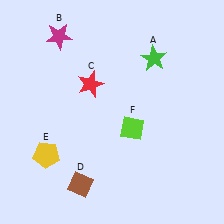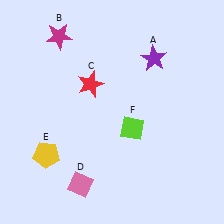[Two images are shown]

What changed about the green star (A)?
In Image 1, A is green. In Image 2, it changed to purple.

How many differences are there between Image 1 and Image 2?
There are 2 differences between the two images.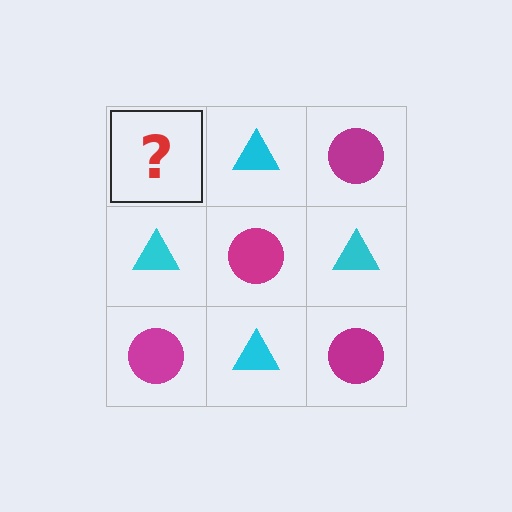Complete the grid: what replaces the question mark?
The question mark should be replaced with a magenta circle.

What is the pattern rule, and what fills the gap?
The rule is that it alternates magenta circle and cyan triangle in a checkerboard pattern. The gap should be filled with a magenta circle.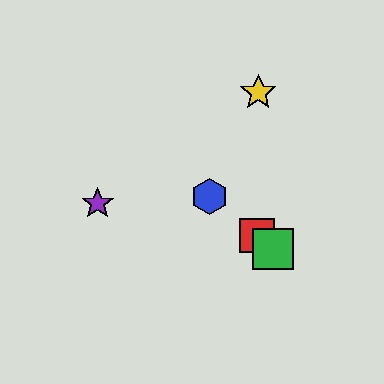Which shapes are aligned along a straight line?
The red square, the blue hexagon, the green square are aligned along a straight line.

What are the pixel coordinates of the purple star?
The purple star is at (98, 203).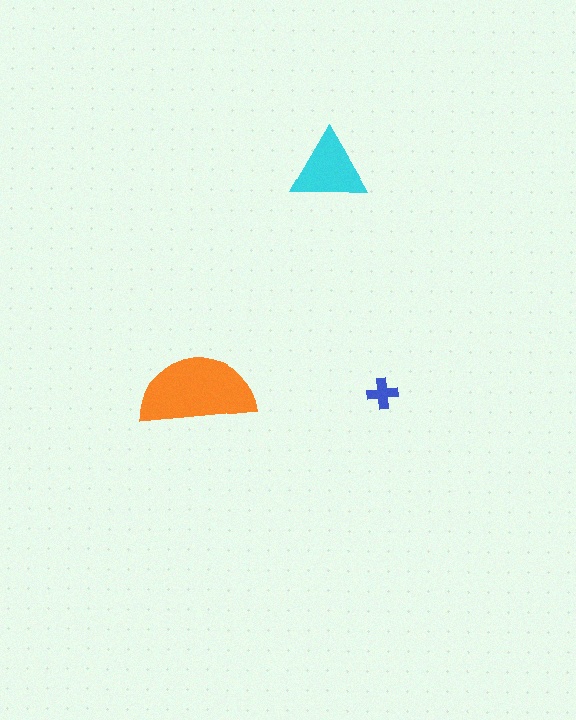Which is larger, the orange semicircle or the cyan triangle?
The orange semicircle.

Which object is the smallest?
The blue cross.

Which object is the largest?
The orange semicircle.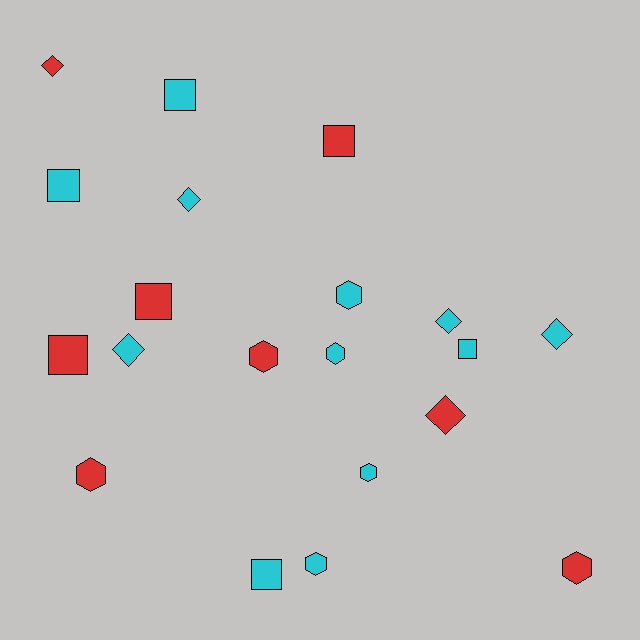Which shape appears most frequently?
Hexagon, with 7 objects.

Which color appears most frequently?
Cyan, with 12 objects.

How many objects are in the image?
There are 20 objects.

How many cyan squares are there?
There are 4 cyan squares.